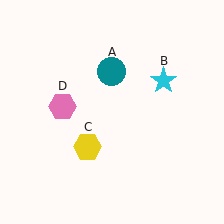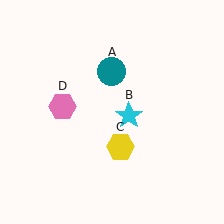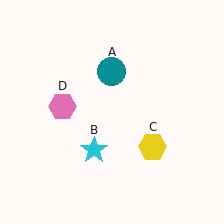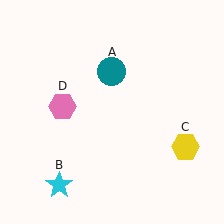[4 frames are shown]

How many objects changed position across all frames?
2 objects changed position: cyan star (object B), yellow hexagon (object C).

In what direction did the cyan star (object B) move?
The cyan star (object B) moved down and to the left.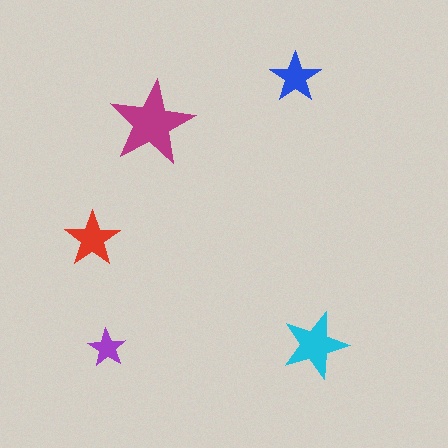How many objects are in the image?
There are 5 objects in the image.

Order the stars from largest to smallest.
the magenta one, the cyan one, the red one, the blue one, the purple one.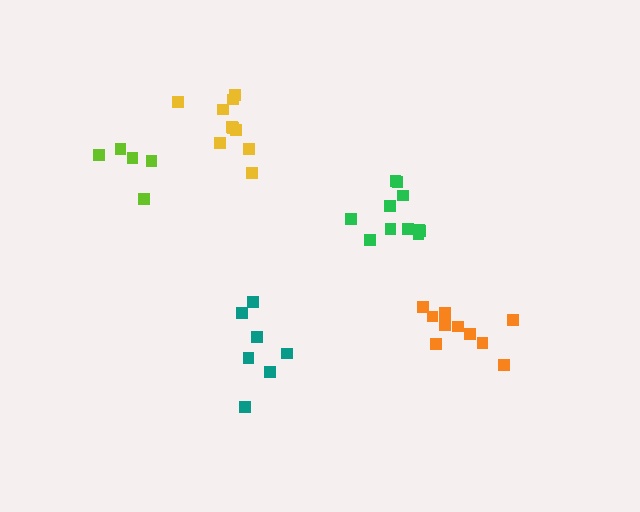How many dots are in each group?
Group 1: 10 dots, Group 2: 11 dots, Group 3: 10 dots, Group 4: 5 dots, Group 5: 7 dots (43 total).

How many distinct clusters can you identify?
There are 5 distinct clusters.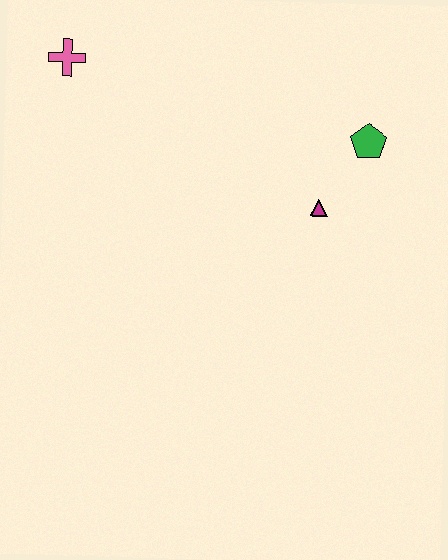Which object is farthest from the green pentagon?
The pink cross is farthest from the green pentagon.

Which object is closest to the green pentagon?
The magenta triangle is closest to the green pentagon.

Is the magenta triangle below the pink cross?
Yes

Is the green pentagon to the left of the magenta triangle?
No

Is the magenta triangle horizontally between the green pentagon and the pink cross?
Yes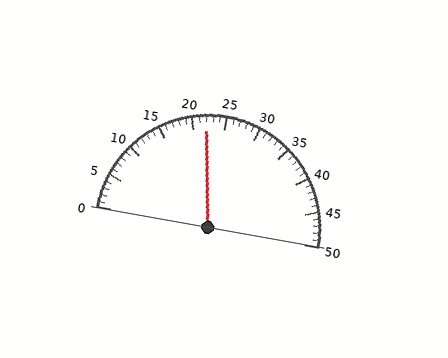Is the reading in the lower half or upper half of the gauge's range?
The reading is in the lower half of the range (0 to 50).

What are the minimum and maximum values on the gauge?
The gauge ranges from 0 to 50.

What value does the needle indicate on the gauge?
The needle indicates approximately 22.